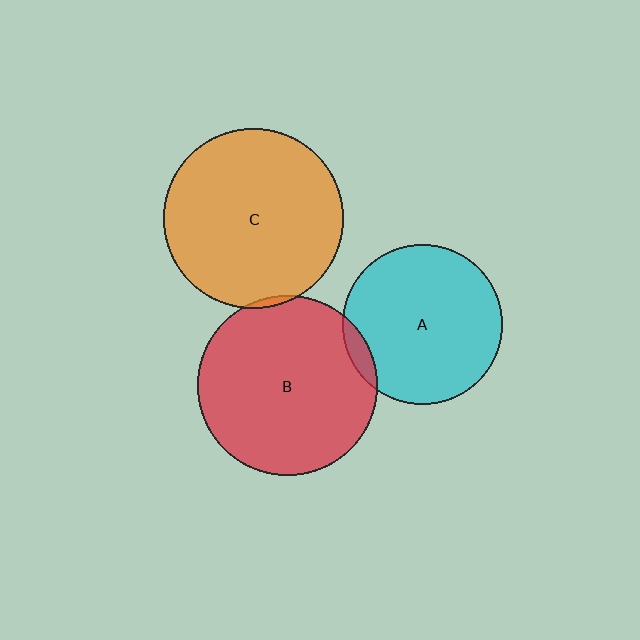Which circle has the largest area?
Circle B (red).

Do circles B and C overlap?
Yes.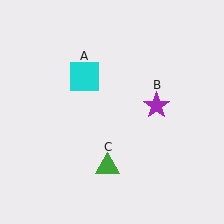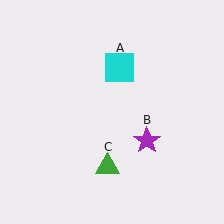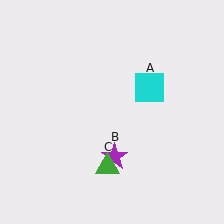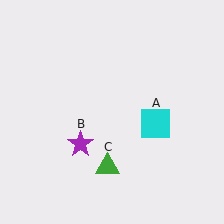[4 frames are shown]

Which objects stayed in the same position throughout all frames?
Green triangle (object C) remained stationary.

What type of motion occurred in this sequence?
The cyan square (object A), purple star (object B) rotated clockwise around the center of the scene.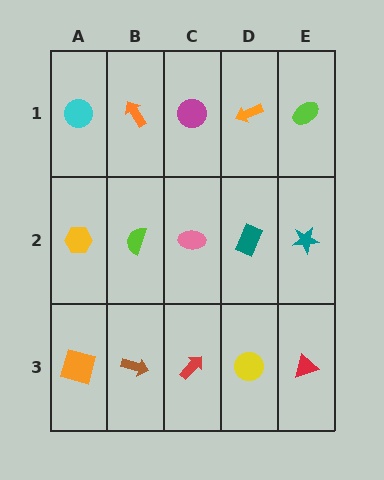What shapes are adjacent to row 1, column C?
A pink ellipse (row 2, column C), an orange arrow (row 1, column B), an orange arrow (row 1, column D).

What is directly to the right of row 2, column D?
A teal star.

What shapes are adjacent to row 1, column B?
A lime semicircle (row 2, column B), a cyan circle (row 1, column A), a magenta circle (row 1, column C).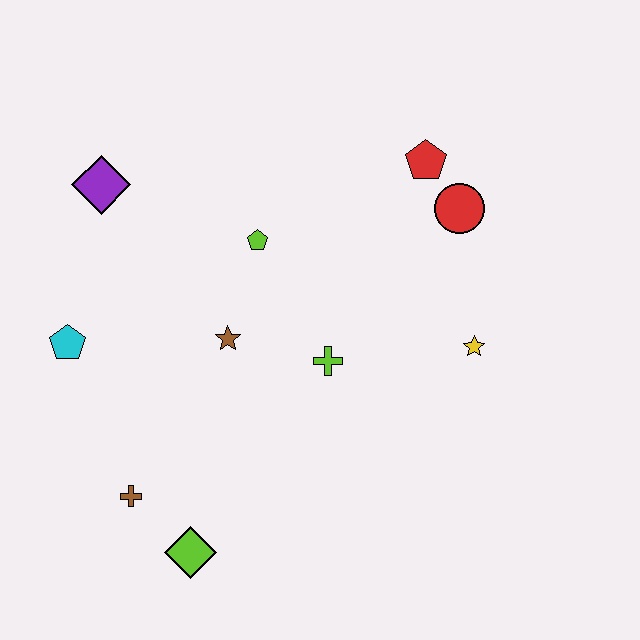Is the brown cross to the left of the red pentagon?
Yes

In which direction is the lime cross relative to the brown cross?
The lime cross is to the right of the brown cross.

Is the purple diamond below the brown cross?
No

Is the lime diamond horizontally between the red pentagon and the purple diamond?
Yes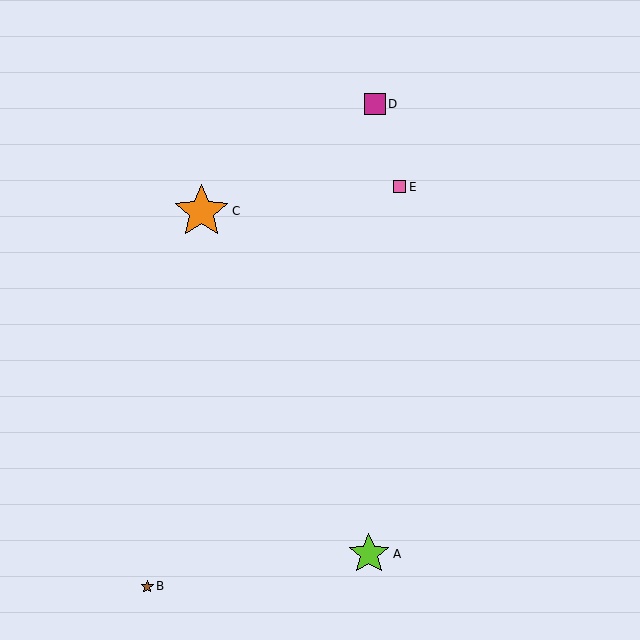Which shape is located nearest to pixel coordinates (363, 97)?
The magenta square (labeled D) at (375, 104) is nearest to that location.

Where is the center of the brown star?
The center of the brown star is at (147, 586).